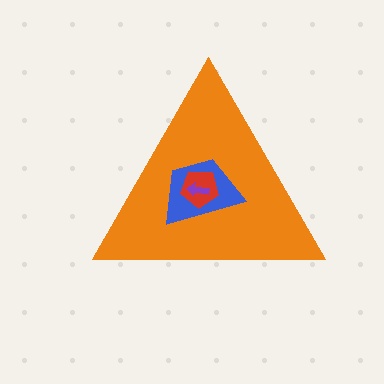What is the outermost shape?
The orange triangle.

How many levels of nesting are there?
4.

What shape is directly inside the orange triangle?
The blue trapezoid.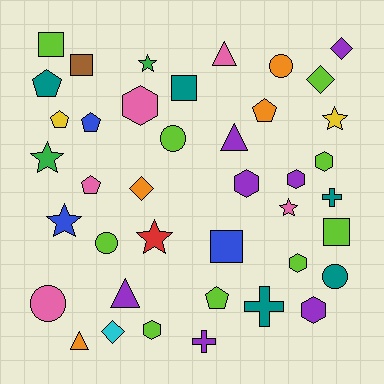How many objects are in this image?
There are 40 objects.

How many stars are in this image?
There are 6 stars.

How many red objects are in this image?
There is 1 red object.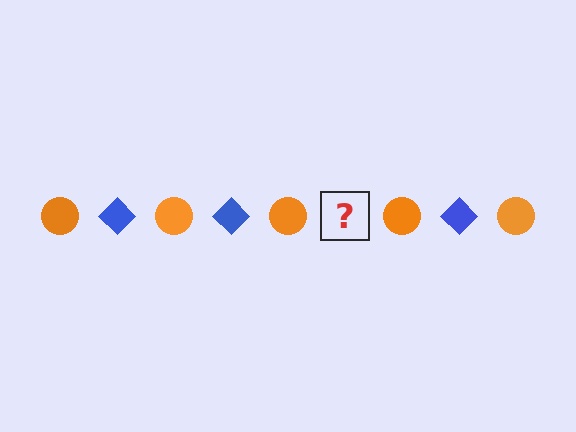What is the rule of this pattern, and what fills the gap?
The rule is that the pattern alternates between orange circle and blue diamond. The gap should be filled with a blue diamond.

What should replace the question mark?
The question mark should be replaced with a blue diamond.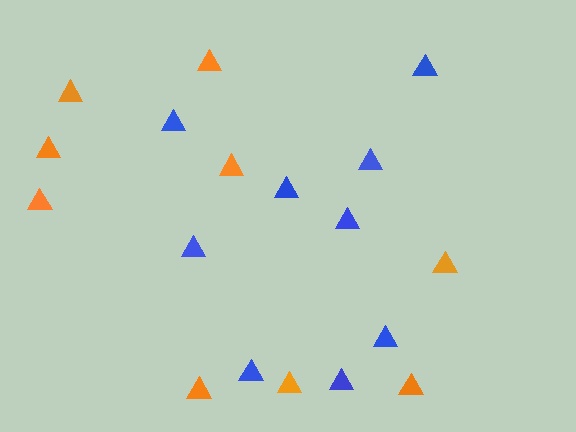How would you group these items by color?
There are 2 groups: one group of blue triangles (9) and one group of orange triangles (9).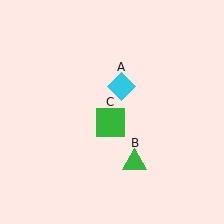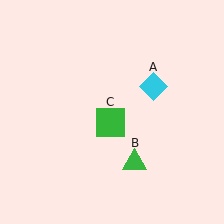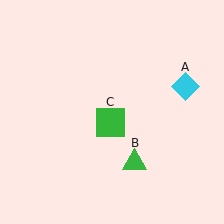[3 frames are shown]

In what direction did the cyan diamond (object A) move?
The cyan diamond (object A) moved right.